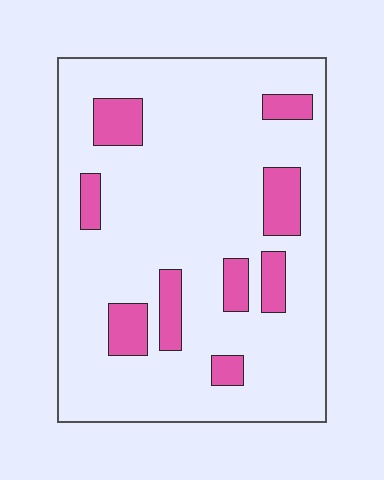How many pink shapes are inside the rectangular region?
9.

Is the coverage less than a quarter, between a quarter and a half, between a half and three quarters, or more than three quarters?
Less than a quarter.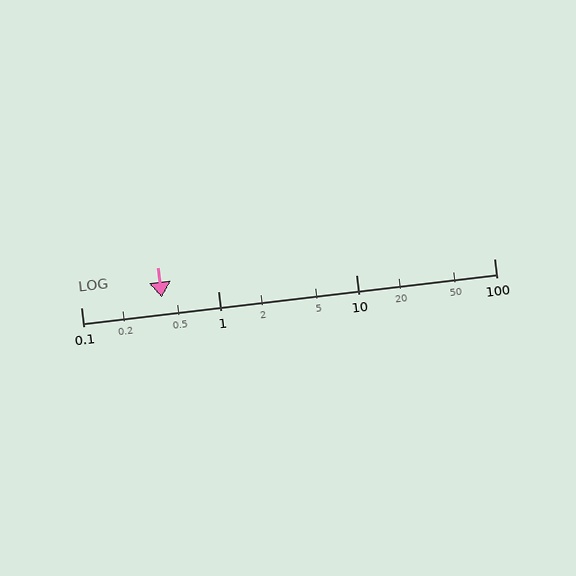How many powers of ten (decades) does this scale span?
The scale spans 3 decades, from 0.1 to 100.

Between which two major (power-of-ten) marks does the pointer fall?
The pointer is between 0.1 and 1.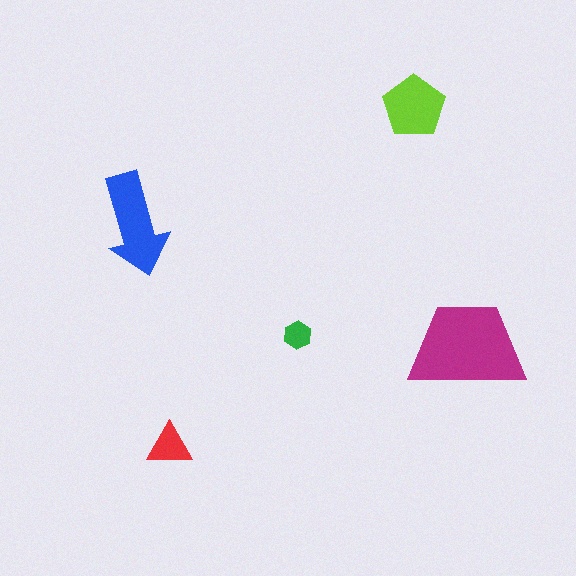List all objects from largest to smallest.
The magenta trapezoid, the blue arrow, the lime pentagon, the red triangle, the green hexagon.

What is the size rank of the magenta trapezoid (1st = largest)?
1st.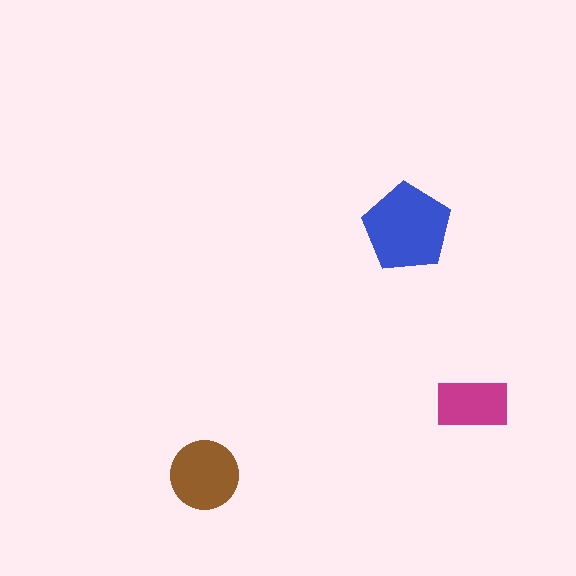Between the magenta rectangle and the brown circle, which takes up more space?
The brown circle.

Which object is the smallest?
The magenta rectangle.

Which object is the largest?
The blue pentagon.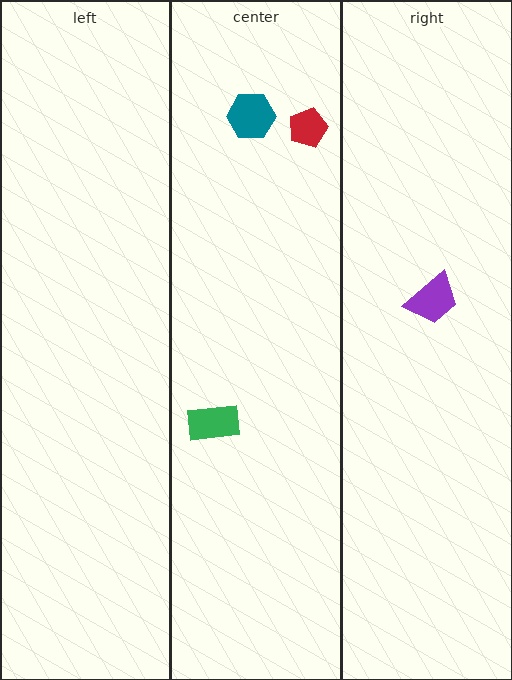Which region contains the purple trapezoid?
The right region.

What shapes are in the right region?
The purple trapezoid.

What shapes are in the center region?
The green rectangle, the teal hexagon, the red pentagon.